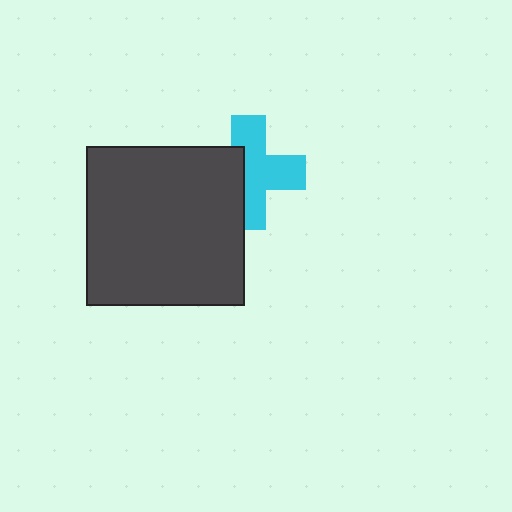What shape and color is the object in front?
The object in front is a dark gray square.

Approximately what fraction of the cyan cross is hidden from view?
Roughly 38% of the cyan cross is hidden behind the dark gray square.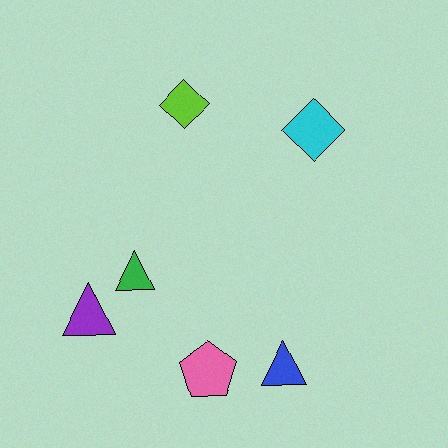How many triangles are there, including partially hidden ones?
There are 3 triangles.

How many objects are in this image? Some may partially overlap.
There are 6 objects.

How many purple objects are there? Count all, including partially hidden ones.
There is 1 purple object.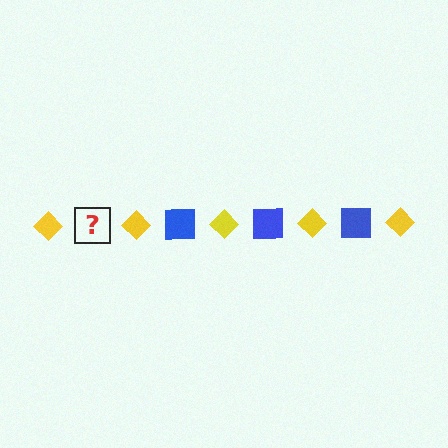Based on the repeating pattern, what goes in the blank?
The blank should be a blue square.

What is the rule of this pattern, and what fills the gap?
The rule is that the pattern alternates between yellow diamond and blue square. The gap should be filled with a blue square.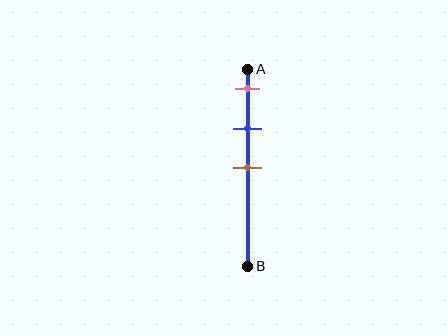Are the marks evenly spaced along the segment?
Yes, the marks are approximately evenly spaced.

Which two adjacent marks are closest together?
The pink and blue marks are the closest adjacent pair.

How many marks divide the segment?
There are 3 marks dividing the segment.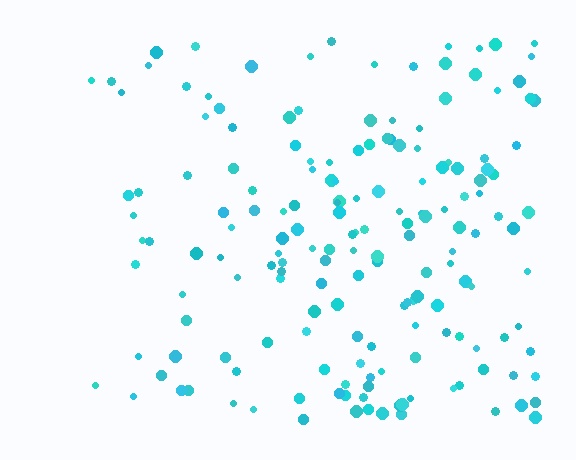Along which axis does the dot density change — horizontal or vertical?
Horizontal.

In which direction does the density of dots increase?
From left to right, with the right side densest.